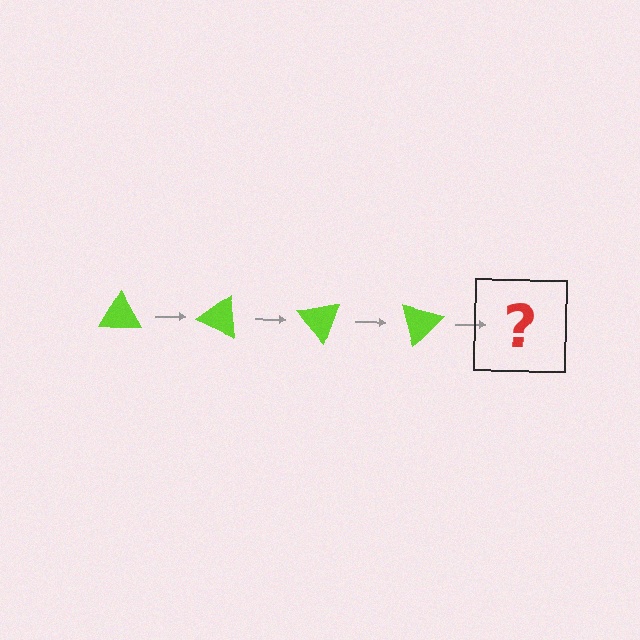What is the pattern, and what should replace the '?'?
The pattern is that the triangle rotates 25 degrees each step. The '?' should be a lime triangle rotated 100 degrees.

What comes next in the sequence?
The next element should be a lime triangle rotated 100 degrees.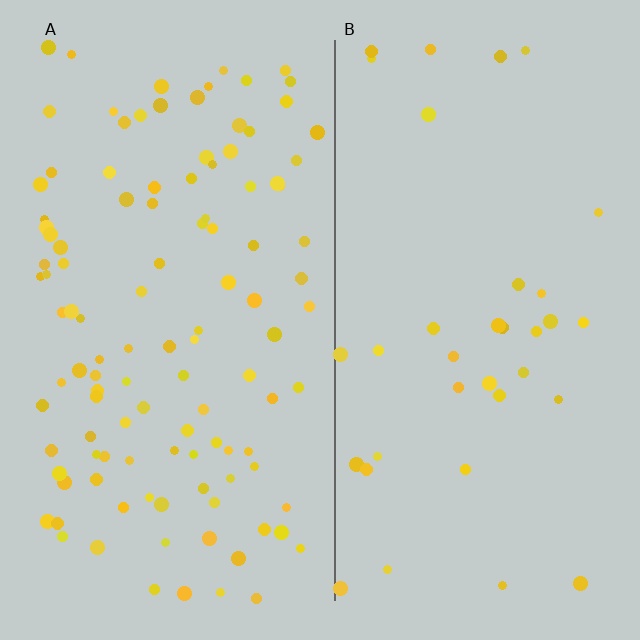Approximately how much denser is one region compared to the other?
Approximately 3.2× — region A over region B.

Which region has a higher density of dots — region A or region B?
A (the left).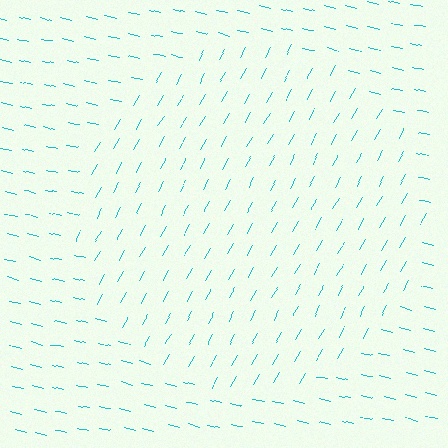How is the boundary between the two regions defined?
The boundary is defined purely by a change in line orientation (approximately 74 degrees difference). All lines are the same color and thickness.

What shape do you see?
I see a circle.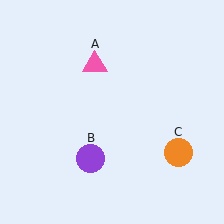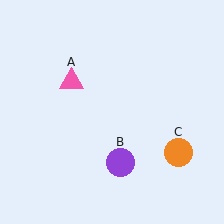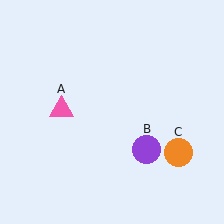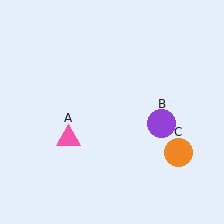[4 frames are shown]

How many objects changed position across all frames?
2 objects changed position: pink triangle (object A), purple circle (object B).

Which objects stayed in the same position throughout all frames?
Orange circle (object C) remained stationary.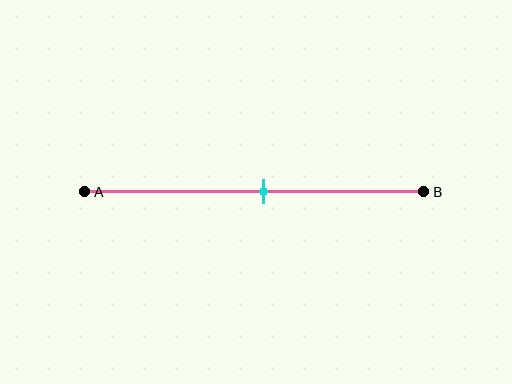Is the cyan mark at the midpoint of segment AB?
Yes, the mark is approximately at the midpoint.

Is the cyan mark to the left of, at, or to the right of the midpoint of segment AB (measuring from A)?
The cyan mark is approximately at the midpoint of segment AB.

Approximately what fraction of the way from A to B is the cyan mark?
The cyan mark is approximately 55% of the way from A to B.